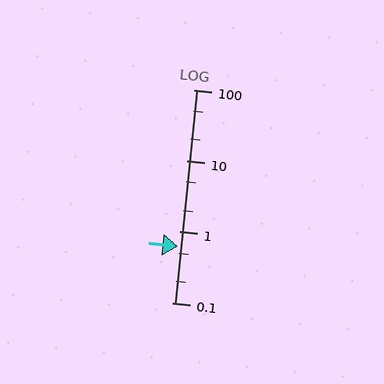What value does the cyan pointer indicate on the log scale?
The pointer indicates approximately 0.62.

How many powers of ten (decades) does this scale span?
The scale spans 3 decades, from 0.1 to 100.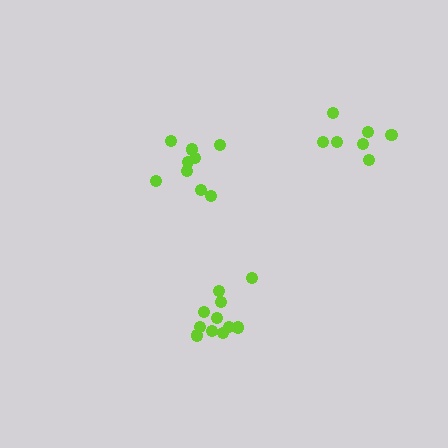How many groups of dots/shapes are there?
There are 3 groups.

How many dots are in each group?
Group 1: 7 dots, Group 2: 9 dots, Group 3: 11 dots (27 total).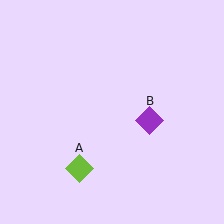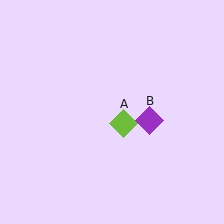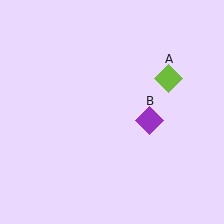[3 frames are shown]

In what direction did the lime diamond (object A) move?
The lime diamond (object A) moved up and to the right.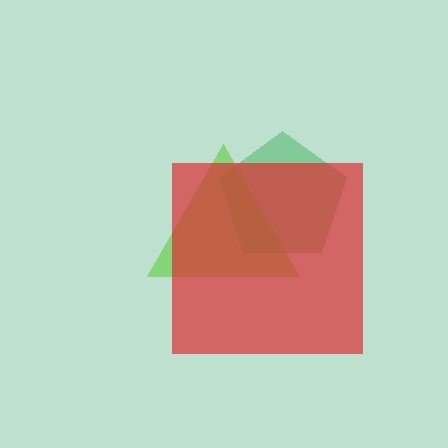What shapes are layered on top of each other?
The layered shapes are: a green pentagon, a lime triangle, a red square.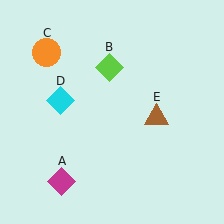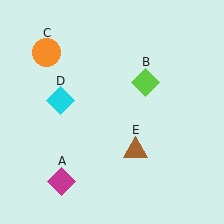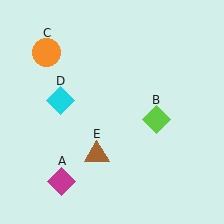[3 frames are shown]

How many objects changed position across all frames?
2 objects changed position: lime diamond (object B), brown triangle (object E).